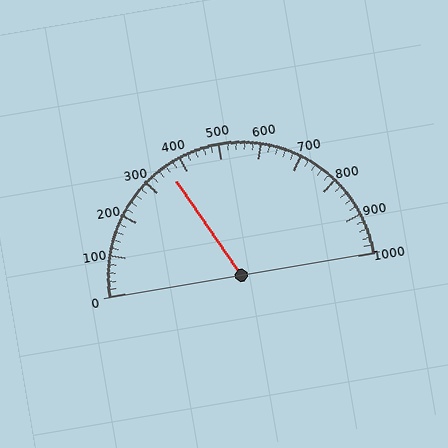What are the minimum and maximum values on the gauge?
The gauge ranges from 0 to 1000.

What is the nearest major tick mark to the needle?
The nearest major tick mark is 400.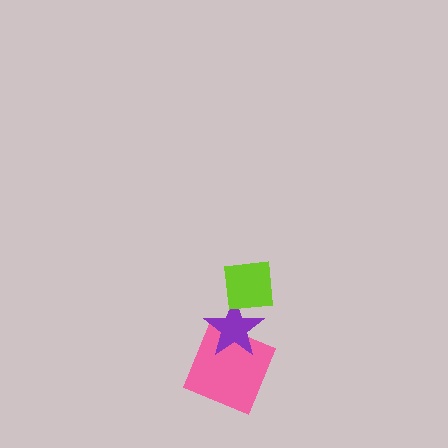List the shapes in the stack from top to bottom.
From top to bottom: the lime square, the purple star, the pink square.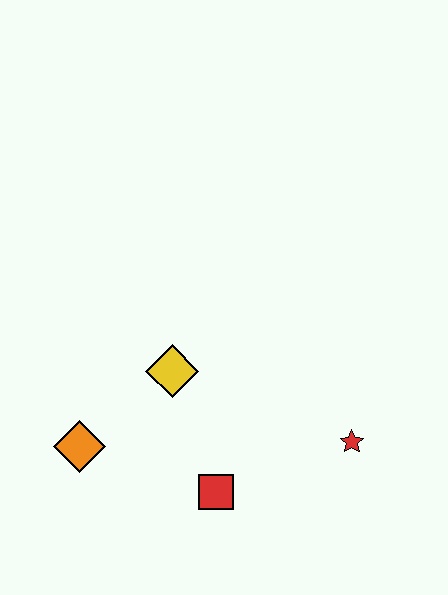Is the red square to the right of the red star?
No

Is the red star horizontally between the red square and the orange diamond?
No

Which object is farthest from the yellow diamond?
The red star is farthest from the yellow diamond.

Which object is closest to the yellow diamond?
The orange diamond is closest to the yellow diamond.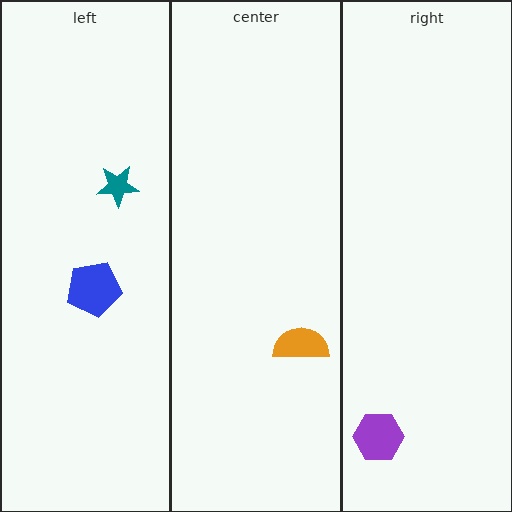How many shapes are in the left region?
2.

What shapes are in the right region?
The purple hexagon.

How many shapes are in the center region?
1.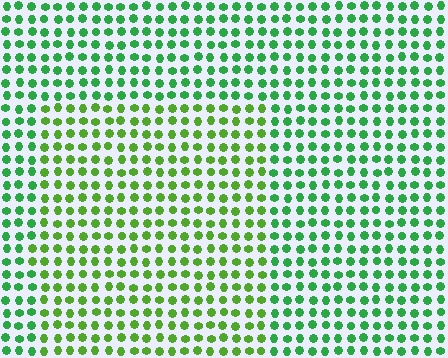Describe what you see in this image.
The image is filled with small green elements in a uniform arrangement. A rectangle-shaped region is visible where the elements are tinted to a slightly different hue, forming a subtle color boundary.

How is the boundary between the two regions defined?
The boundary is defined purely by a slight shift in hue (about 30 degrees). Spacing, size, and orientation are identical on both sides.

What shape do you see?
I see a rectangle.